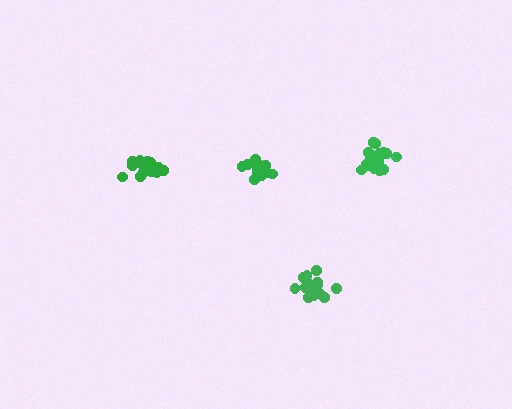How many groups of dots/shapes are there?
There are 4 groups.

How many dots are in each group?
Group 1: 16 dots, Group 2: 16 dots, Group 3: 18 dots, Group 4: 18 dots (68 total).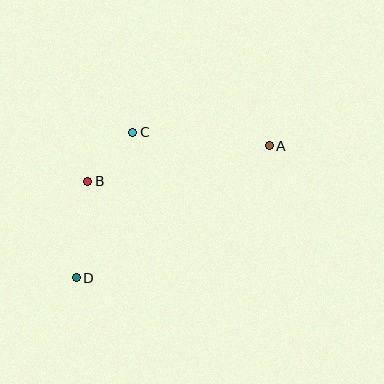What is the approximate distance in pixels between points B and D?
The distance between B and D is approximately 97 pixels.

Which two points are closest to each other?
Points B and C are closest to each other.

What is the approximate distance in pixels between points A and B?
The distance between A and B is approximately 185 pixels.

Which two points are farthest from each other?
Points A and D are farthest from each other.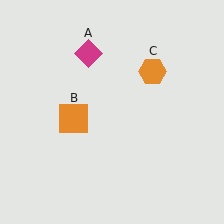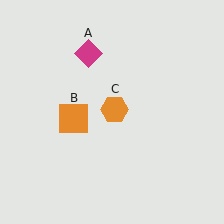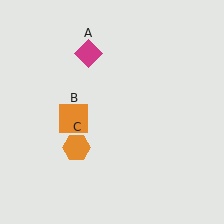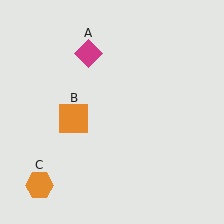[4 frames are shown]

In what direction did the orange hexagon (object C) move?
The orange hexagon (object C) moved down and to the left.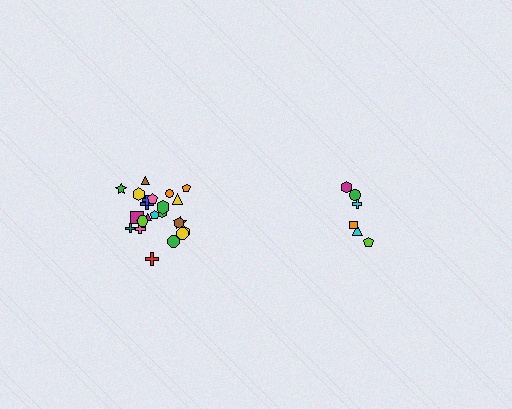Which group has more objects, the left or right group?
The left group.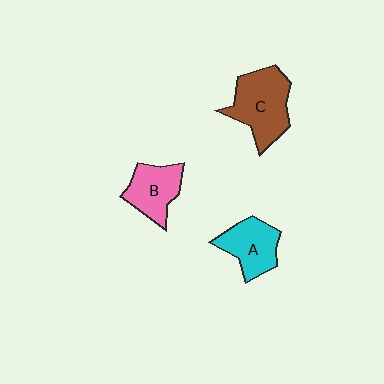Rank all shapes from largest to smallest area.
From largest to smallest: C (brown), A (cyan), B (pink).